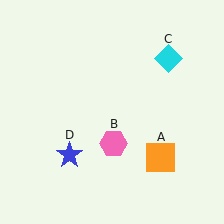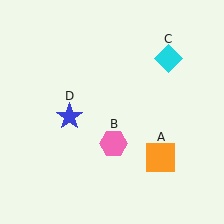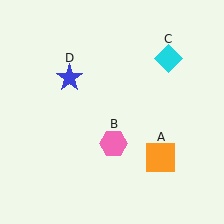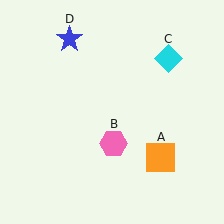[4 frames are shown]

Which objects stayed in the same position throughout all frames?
Orange square (object A) and pink hexagon (object B) and cyan diamond (object C) remained stationary.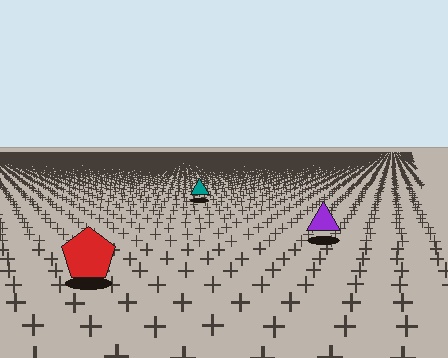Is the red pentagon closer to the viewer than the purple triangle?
Yes. The red pentagon is closer — you can tell from the texture gradient: the ground texture is coarser near it.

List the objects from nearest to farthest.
From nearest to farthest: the red pentagon, the purple triangle, the teal triangle.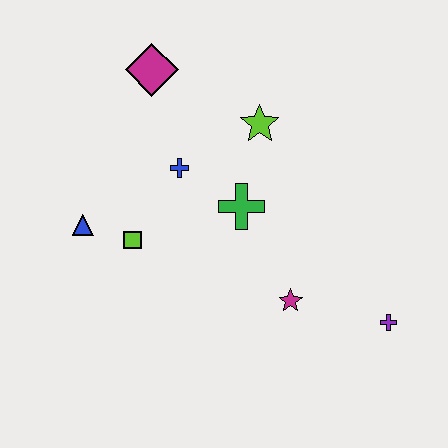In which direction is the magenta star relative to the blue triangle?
The magenta star is to the right of the blue triangle.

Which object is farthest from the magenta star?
The magenta diamond is farthest from the magenta star.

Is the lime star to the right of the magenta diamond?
Yes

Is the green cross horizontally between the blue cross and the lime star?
Yes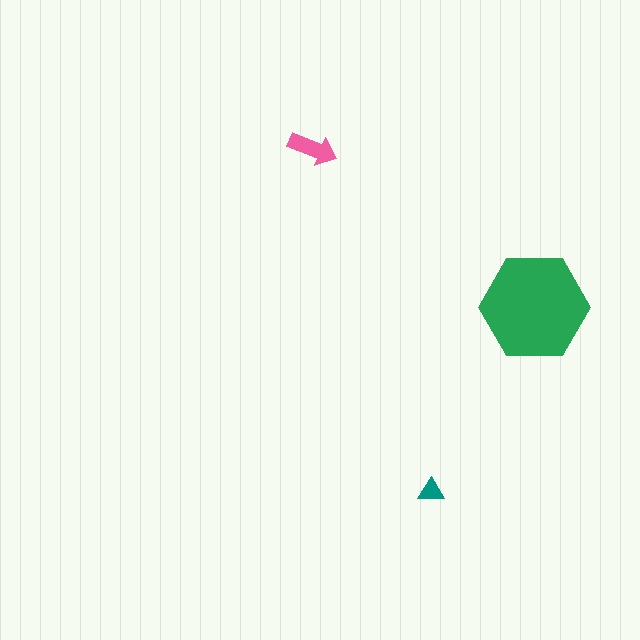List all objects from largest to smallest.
The green hexagon, the pink arrow, the teal triangle.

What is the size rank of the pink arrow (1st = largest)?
2nd.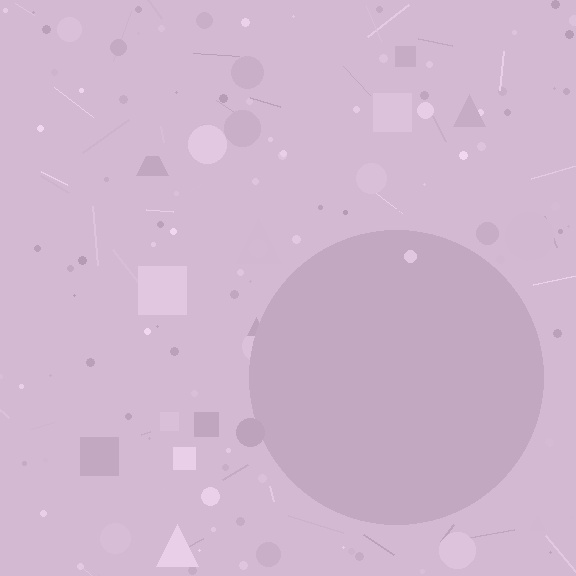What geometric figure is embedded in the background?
A circle is embedded in the background.